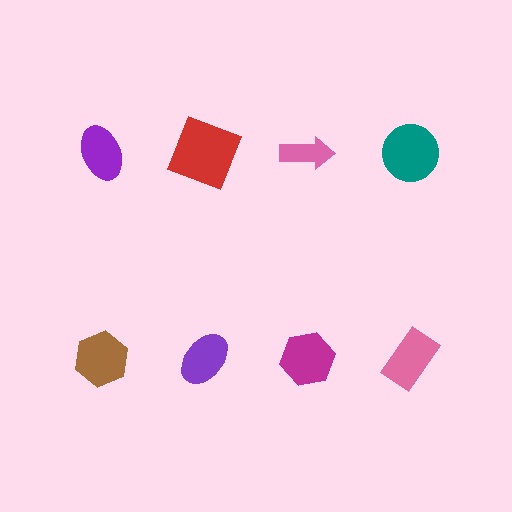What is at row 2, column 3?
A magenta hexagon.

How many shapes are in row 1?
4 shapes.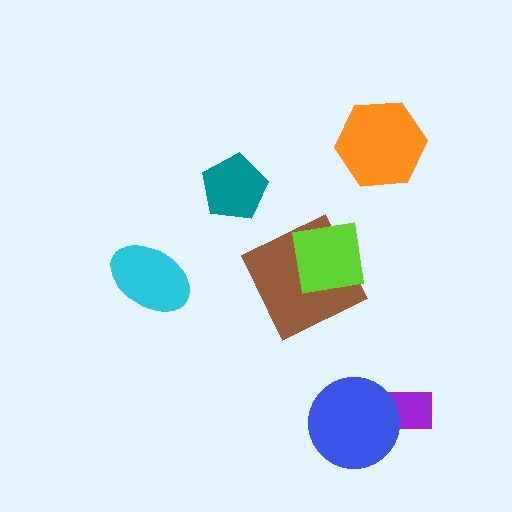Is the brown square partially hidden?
Yes, it is partially covered by another shape.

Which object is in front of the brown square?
The lime square is in front of the brown square.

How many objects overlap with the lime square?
1 object overlaps with the lime square.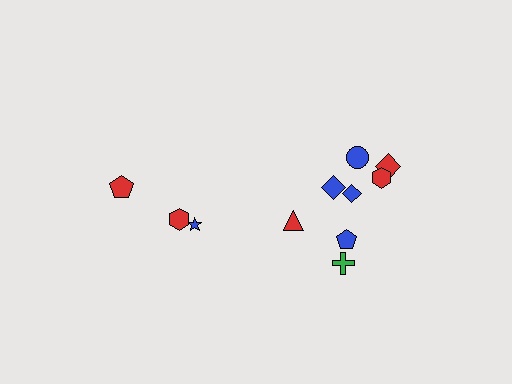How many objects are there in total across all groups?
There are 11 objects.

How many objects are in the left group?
There are 3 objects.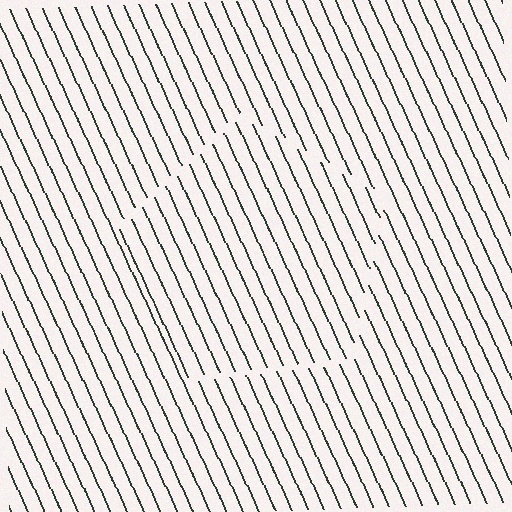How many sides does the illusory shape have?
5 sides — the line-ends trace a pentagon.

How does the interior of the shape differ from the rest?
The interior of the shape contains the same grating, shifted by half a period — the contour is defined by the phase discontinuity where line-ends from the inner and outer gratings abut.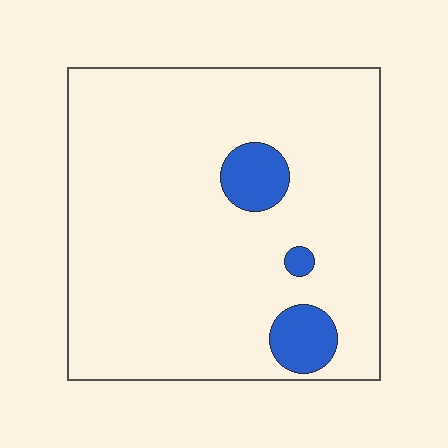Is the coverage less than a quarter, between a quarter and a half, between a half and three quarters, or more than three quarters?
Less than a quarter.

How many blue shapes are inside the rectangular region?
3.